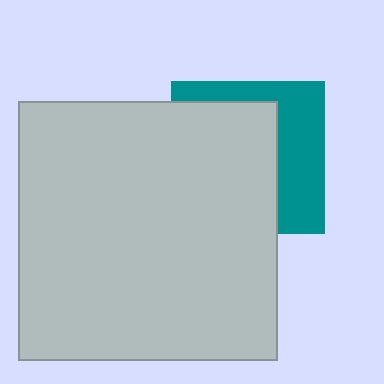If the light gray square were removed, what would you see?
You would see the complete teal square.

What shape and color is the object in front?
The object in front is a light gray square.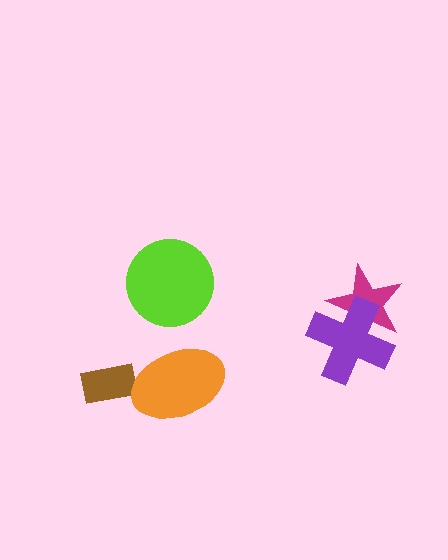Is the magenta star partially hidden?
Yes, it is partially covered by another shape.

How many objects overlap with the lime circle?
0 objects overlap with the lime circle.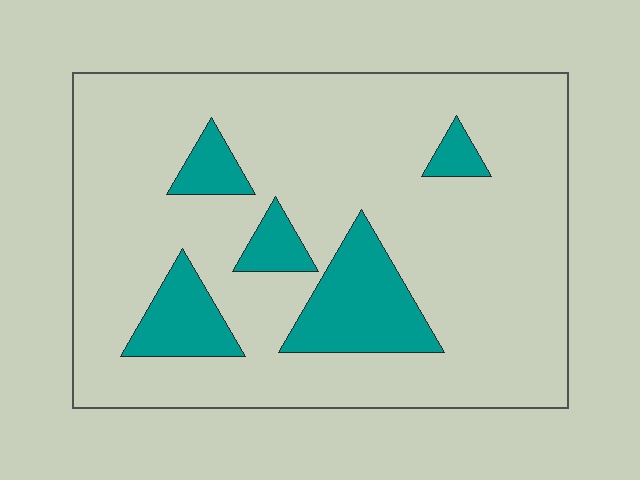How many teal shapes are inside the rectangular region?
5.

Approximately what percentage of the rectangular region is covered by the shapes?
Approximately 15%.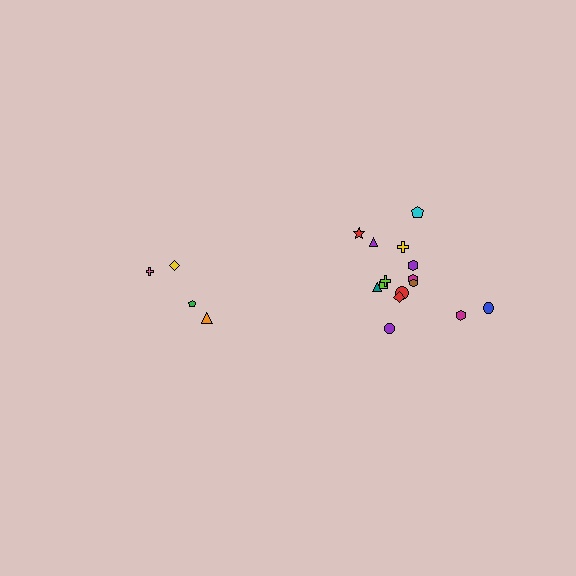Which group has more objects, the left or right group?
The right group.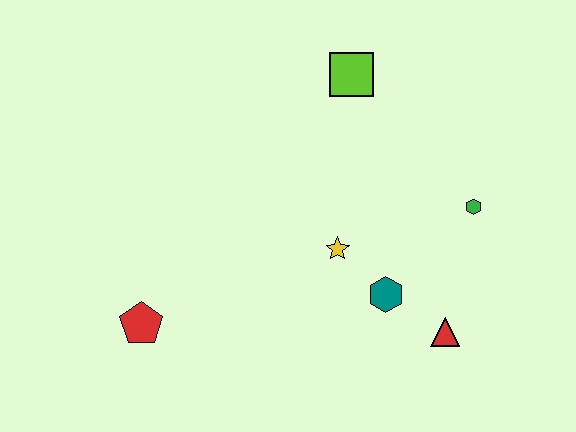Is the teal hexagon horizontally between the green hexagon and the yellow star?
Yes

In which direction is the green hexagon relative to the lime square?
The green hexagon is below the lime square.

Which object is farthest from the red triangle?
The red pentagon is farthest from the red triangle.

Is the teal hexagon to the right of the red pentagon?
Yes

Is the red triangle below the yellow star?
Yes